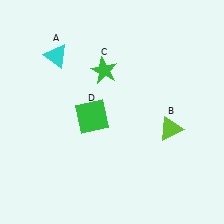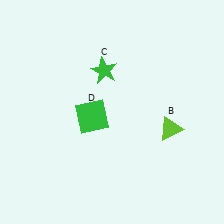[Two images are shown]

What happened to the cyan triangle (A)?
The cyan triangle (A) was removed in Image 2. It was in the top-left area of Image 1.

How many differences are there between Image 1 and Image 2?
There is 1 difference between the two images.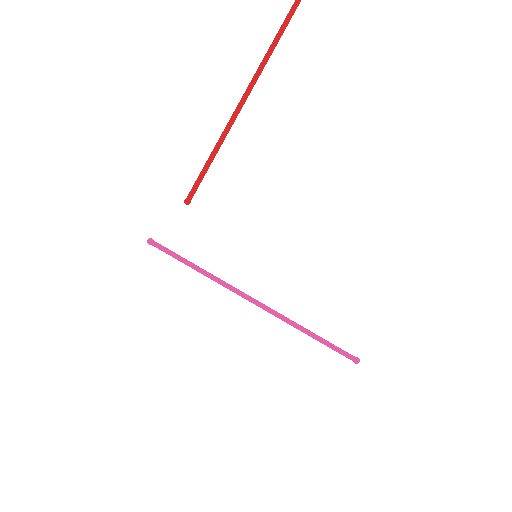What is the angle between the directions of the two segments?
Approximately 89 degrees.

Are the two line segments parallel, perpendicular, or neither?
Perpendicular — they meet at approximately 89°.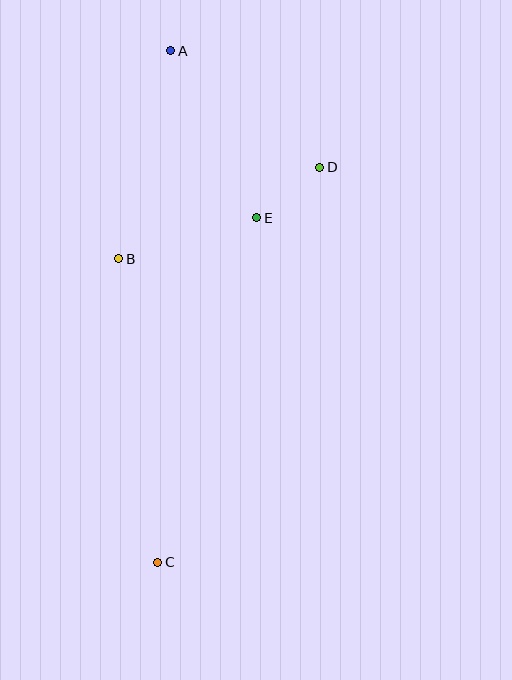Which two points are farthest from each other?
Points A and C are farthest from each other.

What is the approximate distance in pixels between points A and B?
The distance between A and B is approximately 214 pixels.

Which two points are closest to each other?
Points D and E are closest to each other.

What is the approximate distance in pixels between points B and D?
The distance between B and D is approximately 221 pixels.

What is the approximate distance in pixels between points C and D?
The distance between C and D is approximately 427 pixels.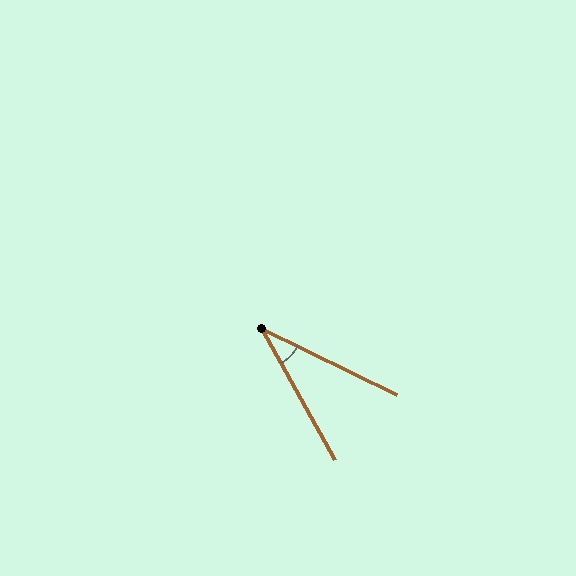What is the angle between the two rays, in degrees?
Approximately 35 degrees.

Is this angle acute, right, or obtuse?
It is acute.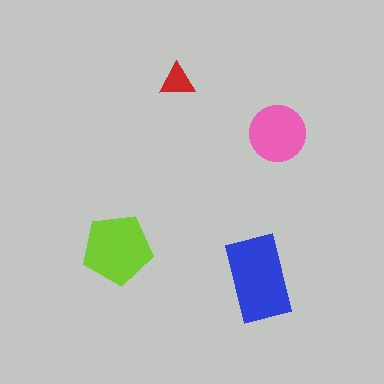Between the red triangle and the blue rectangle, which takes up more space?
The blue rectangle.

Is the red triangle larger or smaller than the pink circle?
Smaller.